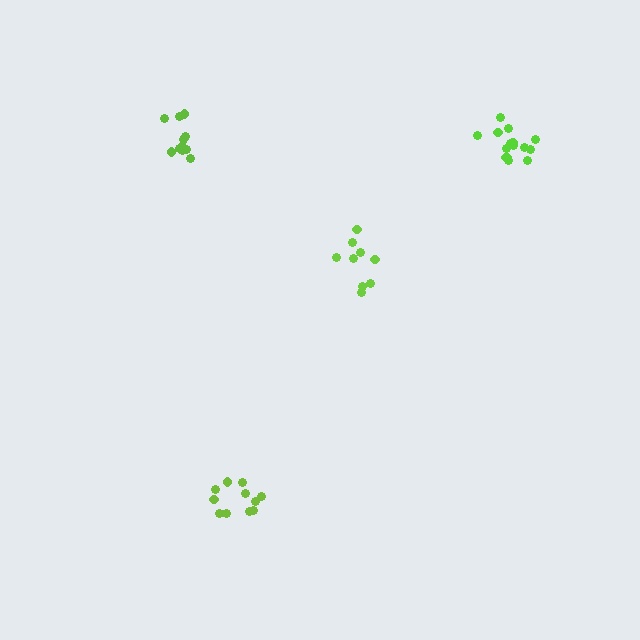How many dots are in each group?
Group 1: 11 dots, Group 2: 11 dots, Group 3: 9 dots, Group 4: 15 dots (46 total).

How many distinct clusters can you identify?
There are 4 distinct clusters.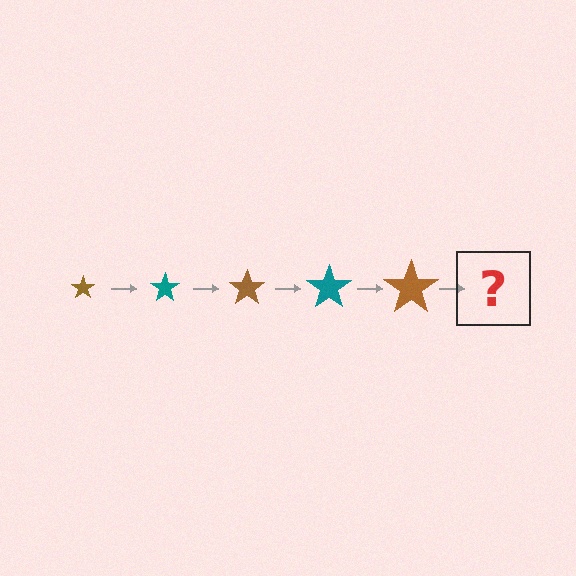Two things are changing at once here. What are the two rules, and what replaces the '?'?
The two rules are that the star grows larger each step and the color cycles through brown and teal. The '?' should be a teal star, larger than the previous one.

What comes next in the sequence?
The next element should be a teal star, larger than the previous one.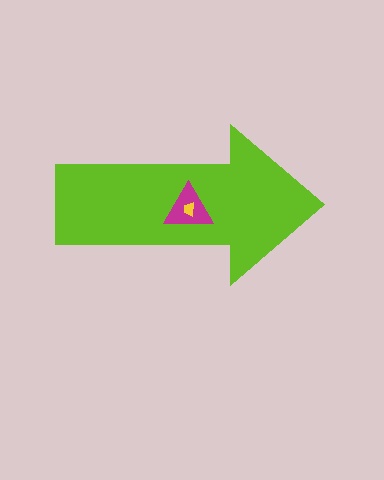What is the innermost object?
The yellow trapezoid.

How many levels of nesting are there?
3.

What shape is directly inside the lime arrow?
The magenta triangle.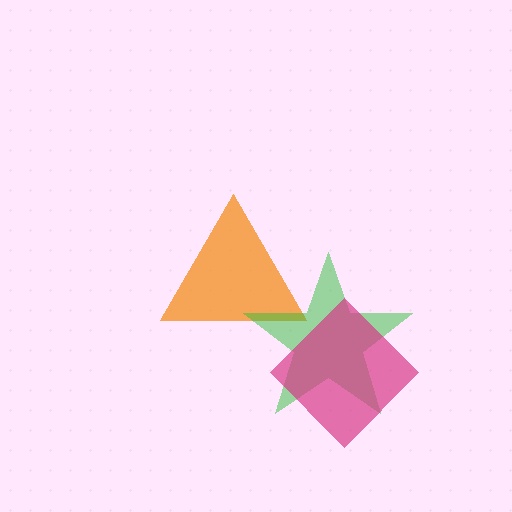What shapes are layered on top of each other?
The layered shapes are: an orange triangle, a green star, a magenta diamond.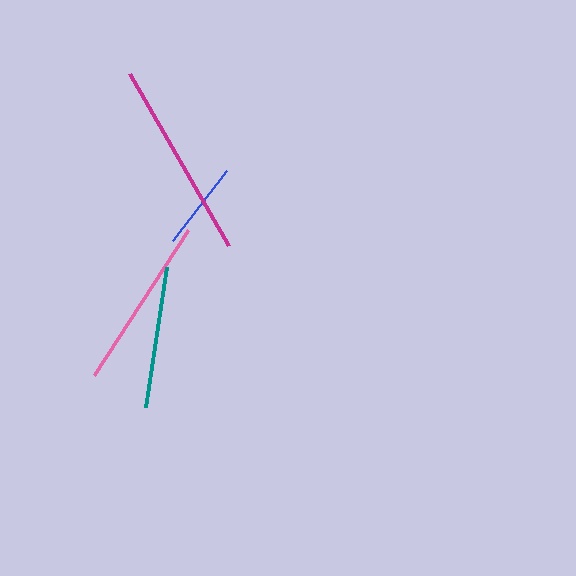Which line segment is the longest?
The magenta line is the longest at approximately 199 pixels.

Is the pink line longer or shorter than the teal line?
The pink line is longer than the teal line.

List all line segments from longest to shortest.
From longest to shortest: magenta, pink, teal, blue.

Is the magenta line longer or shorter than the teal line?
The magenta line is longer than the teal line.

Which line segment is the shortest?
The blue line is the shortest at approximately 88 pixels.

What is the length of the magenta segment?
The magenta segment is approximately 199 pixels long.